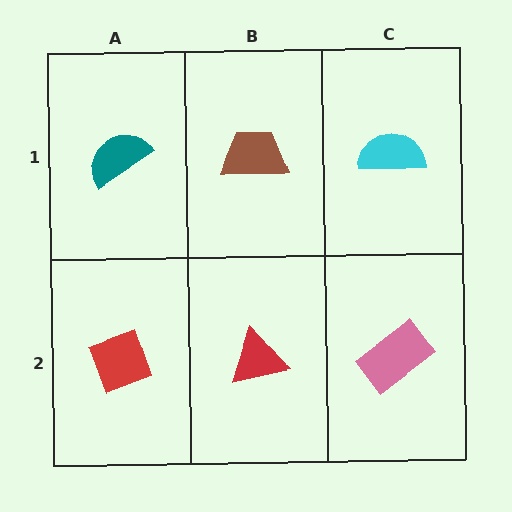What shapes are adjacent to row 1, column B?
A red triangle (row 2, column B), a teal semicircle (row 1, column A), a cyan semicircle (row 1, column C).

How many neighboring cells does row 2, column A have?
2.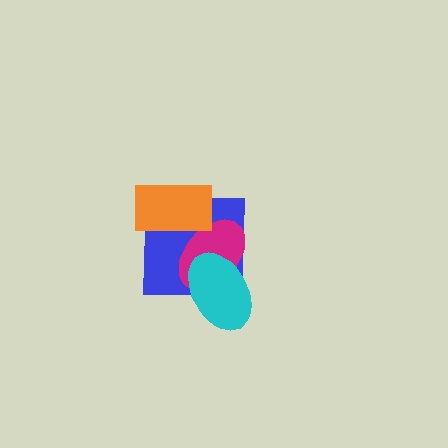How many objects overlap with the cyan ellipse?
2 objects overlap with the cyan ellipse.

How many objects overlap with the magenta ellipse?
3 objects overlap with the magenta ellipse.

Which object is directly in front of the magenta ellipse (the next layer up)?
The orange rectangle is directly in front of the magenta ellipse.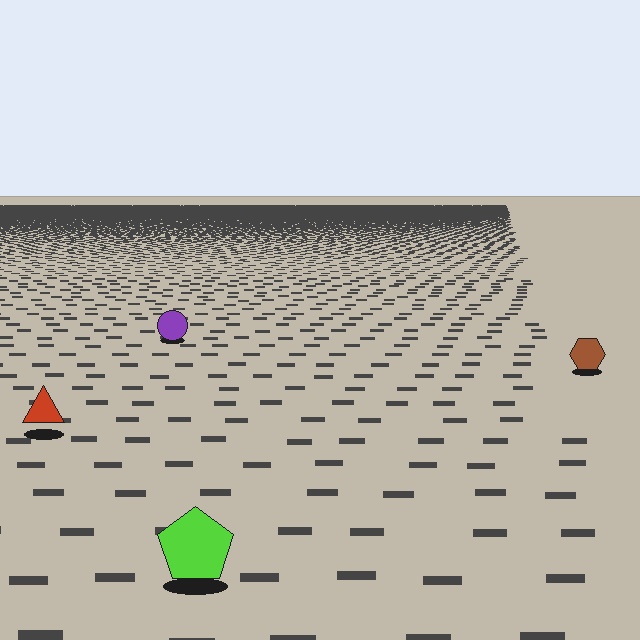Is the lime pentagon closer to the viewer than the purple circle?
Yes. The lime pentagon is closer — you can tell from the texture gradient: the ground texture is coarser near it.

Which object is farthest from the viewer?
The purple circle is farthest from the viewer. It appears smaller and the ground texture around it is denser.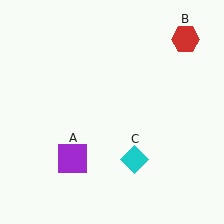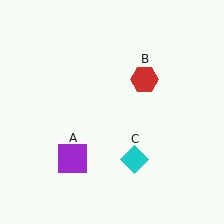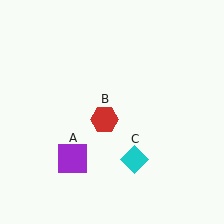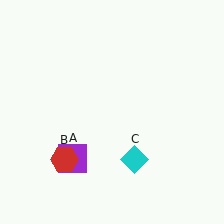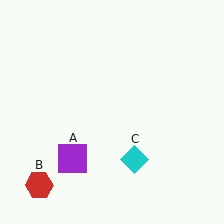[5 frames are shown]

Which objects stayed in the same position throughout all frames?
Purple square (object A) and cyan diamond (object C) remained stationary.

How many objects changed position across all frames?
1 object changed position: red hexagon (object B).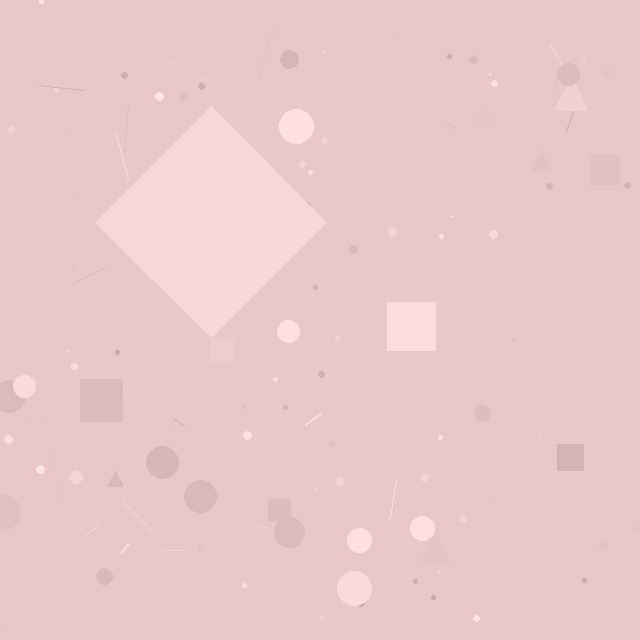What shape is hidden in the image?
A diamond is hidden in the image.